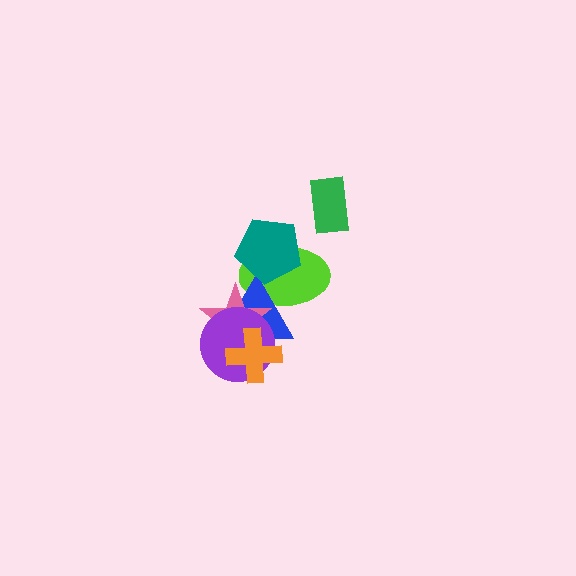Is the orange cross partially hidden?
No, no other shape covers it.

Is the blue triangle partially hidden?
Yes, it is partially covered by another shape.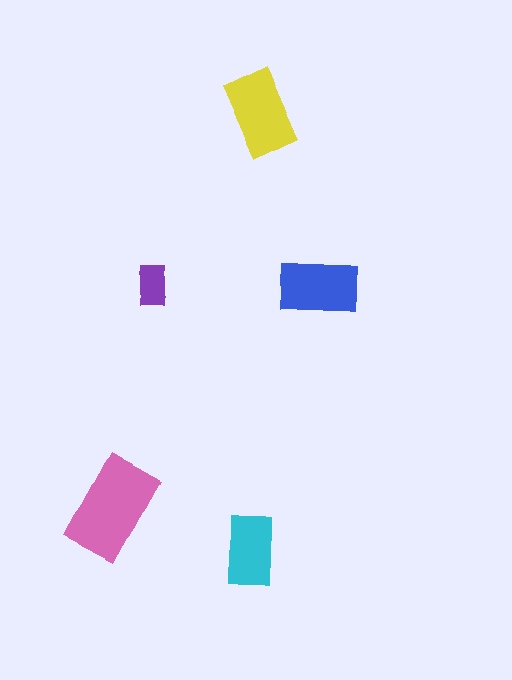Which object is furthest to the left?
The pink rectangle is leftmost.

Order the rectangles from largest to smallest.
the pink one, the yellow one, the blue one, the cyan one, the purple one.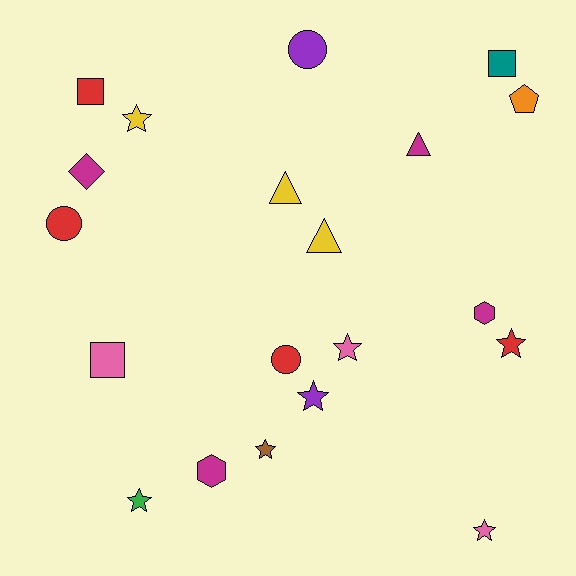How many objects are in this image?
There are 20 objects.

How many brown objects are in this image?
There is 1 brown object.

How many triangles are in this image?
There are 3 triangles.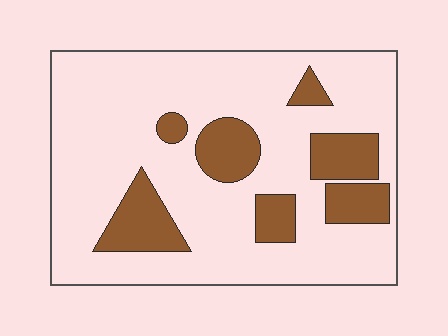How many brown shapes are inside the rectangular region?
7.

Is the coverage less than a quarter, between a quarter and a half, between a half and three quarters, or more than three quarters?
Less than a quarter.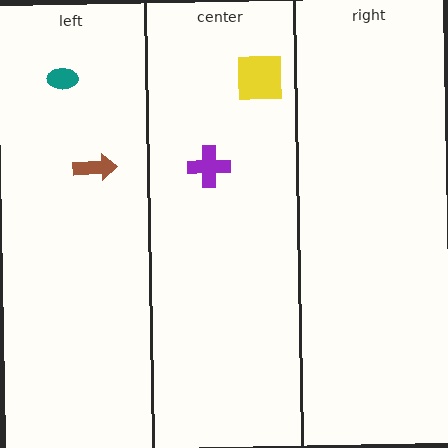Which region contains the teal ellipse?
The left region.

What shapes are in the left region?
The teal ellipse, the brown arrow.